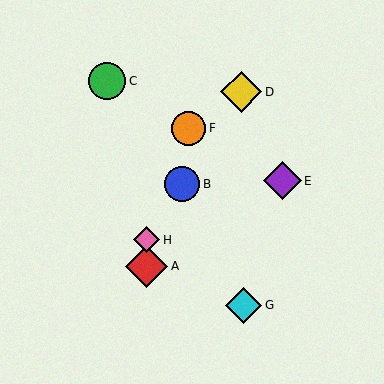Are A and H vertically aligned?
Yes, both are at x≈147.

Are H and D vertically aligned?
No, H is at x≈147 and D is at x≈241.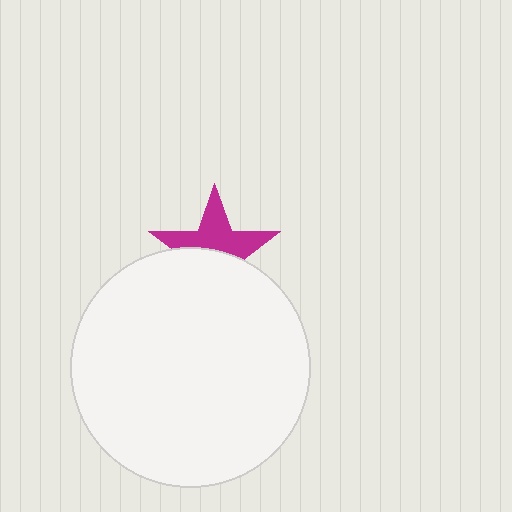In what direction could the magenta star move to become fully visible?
The magenta star could move up. That would shift it out from behind the white circle entirely.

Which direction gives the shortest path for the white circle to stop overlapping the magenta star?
Moving down gives the shortest separation.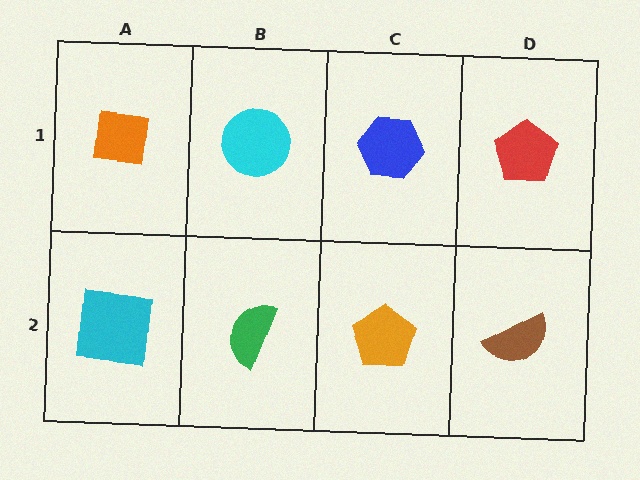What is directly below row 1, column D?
A brown semicircle.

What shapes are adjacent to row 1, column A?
A cyan square (row 2, column A), a cyan circle (row 1, column B).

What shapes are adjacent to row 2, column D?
A red pentagon (row 1, column D), an orange pentagon (row 2, column C).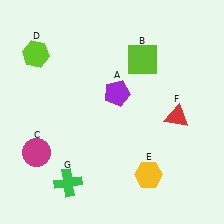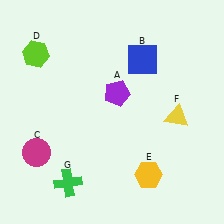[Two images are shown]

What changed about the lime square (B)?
In Image 1, B is lime. In Image 2, it changed to blue.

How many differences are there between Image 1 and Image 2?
There are 2 differences between the two images.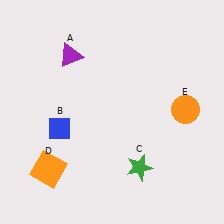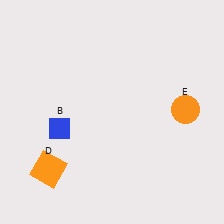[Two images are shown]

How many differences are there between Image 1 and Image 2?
There are 2 differences between the two images.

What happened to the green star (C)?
The green star (C) was removed in Image 2. It was in the bottom-right area of Image 1.